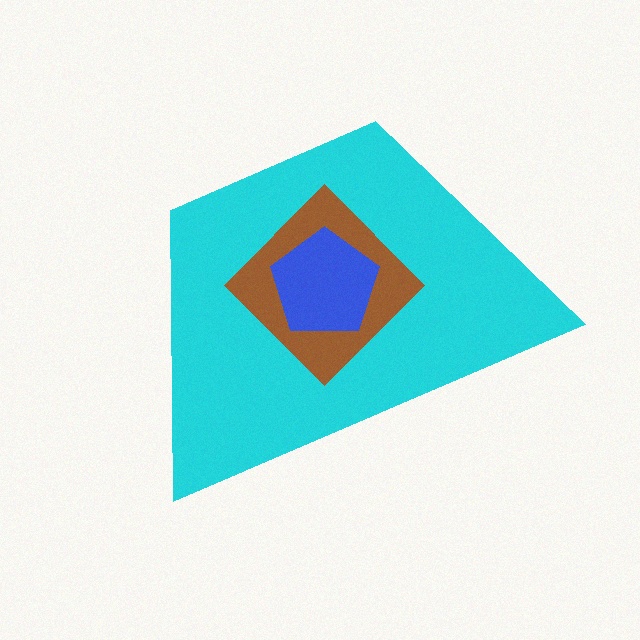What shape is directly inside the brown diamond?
The blue pentagon.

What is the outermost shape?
The cyan trapezoid.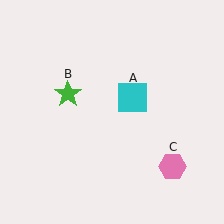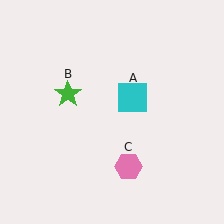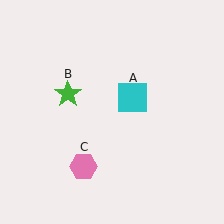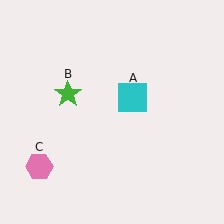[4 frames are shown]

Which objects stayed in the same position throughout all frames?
Cyan square (object A) and green star (object B) remained stationary.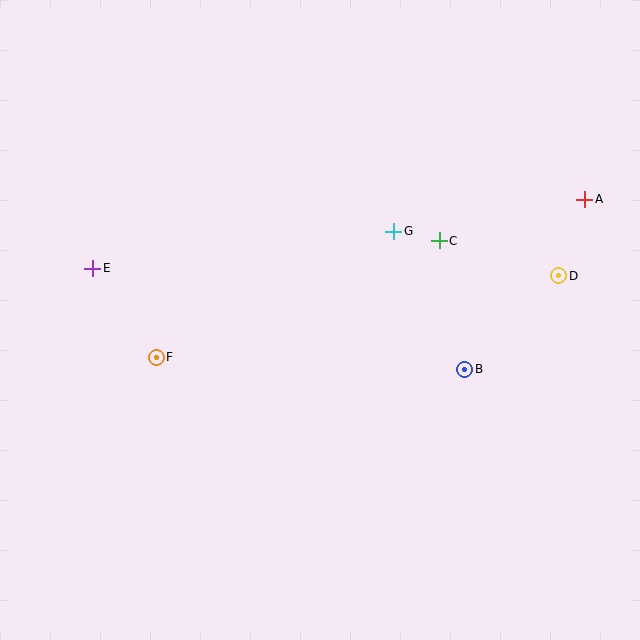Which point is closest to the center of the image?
Point G at (394, 231) is closest to the center.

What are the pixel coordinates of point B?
Point B is at (465, 370).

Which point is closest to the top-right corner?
Point A is closest to the top-right corner.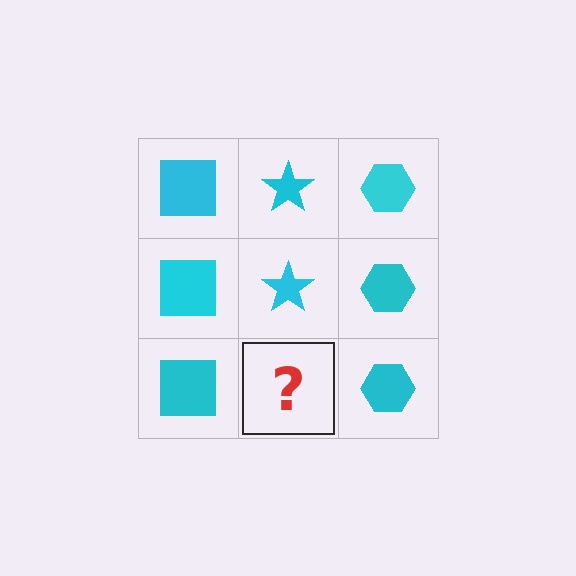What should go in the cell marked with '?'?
The missing cell should contain a cyan star.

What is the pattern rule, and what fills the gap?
The rule is that each column has a consistent shape. The gap should be filled with a cyan star.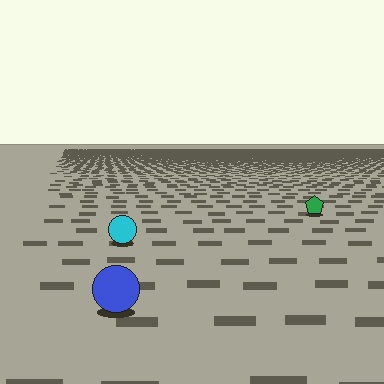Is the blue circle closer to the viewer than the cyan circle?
Yes. The blue circle is closer — you can tell from the texture gradient: the ground texture is coarser near it.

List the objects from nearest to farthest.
From nearest to farthest: the blue circle, the cyan circle, the green pentagon.